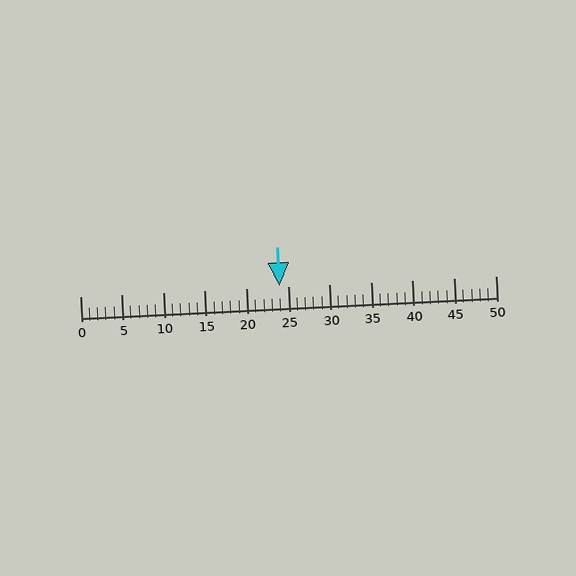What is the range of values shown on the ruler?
The ruler shows values from 0 to 50.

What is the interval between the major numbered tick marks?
The major tick marks are spaced 5 units apart.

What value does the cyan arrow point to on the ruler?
The cyan arrow points to approximately 24.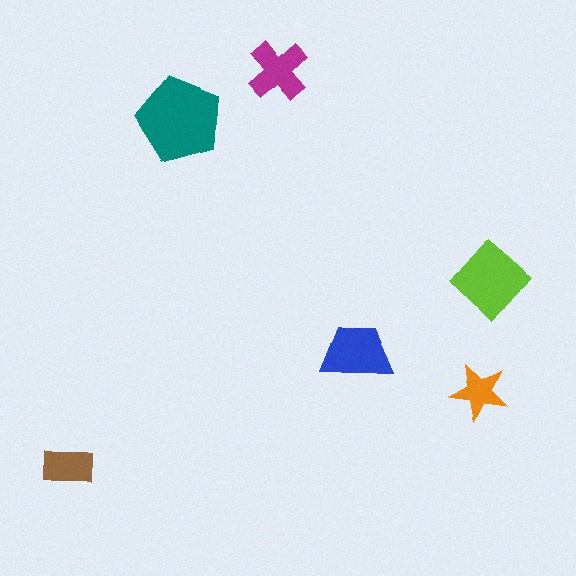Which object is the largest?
The teal pentagon.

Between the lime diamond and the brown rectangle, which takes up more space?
The lime diamond.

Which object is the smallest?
The orange star.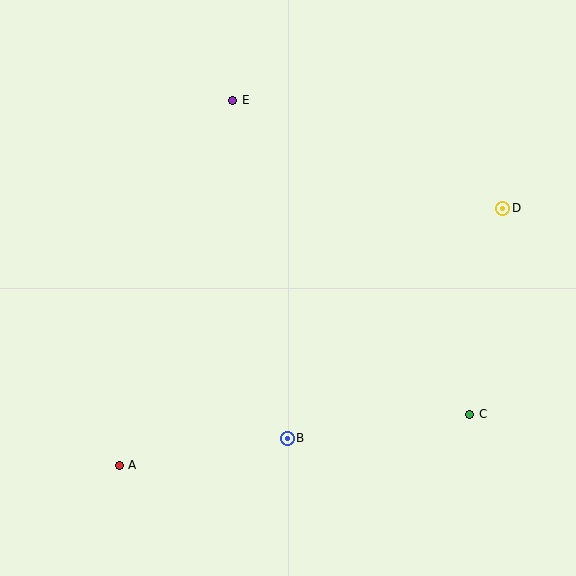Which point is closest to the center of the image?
Point B at (287, 438) is closest to the center.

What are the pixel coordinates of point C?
Point C is at (470, 414).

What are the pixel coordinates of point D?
Point D is at (503, 208).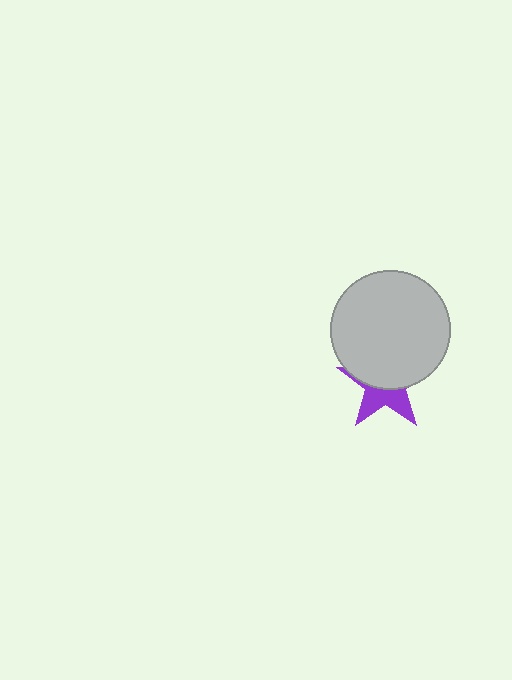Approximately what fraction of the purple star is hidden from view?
Roughly 58% of the purple star is hidden behind the light gray circle.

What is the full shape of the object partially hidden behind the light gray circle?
The partially hidden object is a purple star.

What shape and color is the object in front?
The object in front is a light gray circle.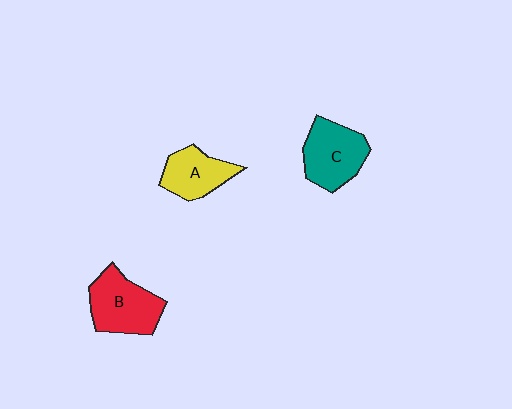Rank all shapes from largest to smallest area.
From largest to smallest: B (red), C (teal), A (yellow).